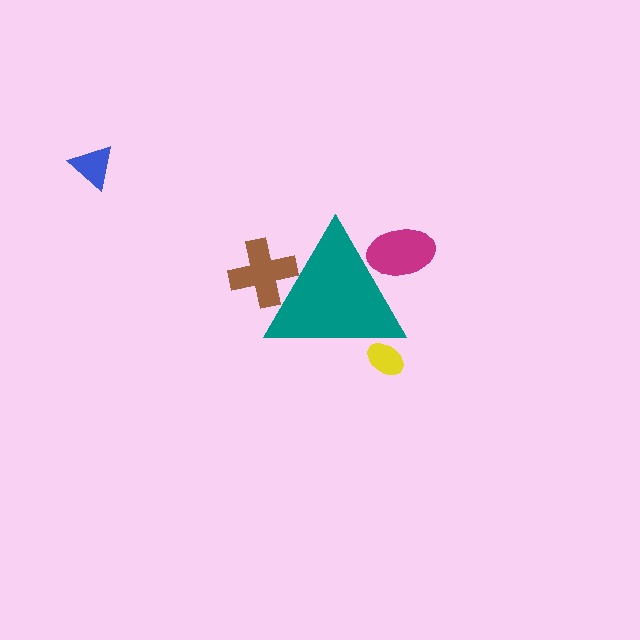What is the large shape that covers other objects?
A teal triangle.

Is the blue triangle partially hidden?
No, the blue triangle is fully visible.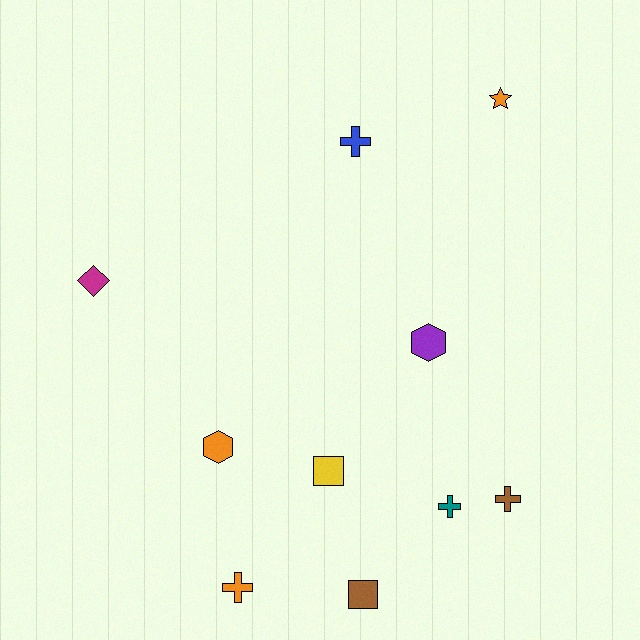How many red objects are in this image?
There are no red objects.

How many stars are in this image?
There is 1 star.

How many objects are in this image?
There are 10 objects.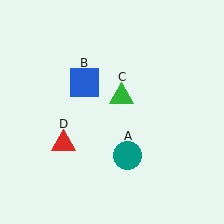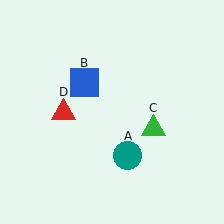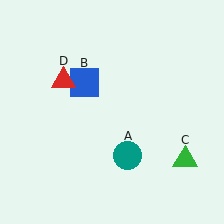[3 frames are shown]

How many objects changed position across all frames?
2 objects changed position: green triangle (object C), red triangle (object D).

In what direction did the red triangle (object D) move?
The red triangle (object D) moved up.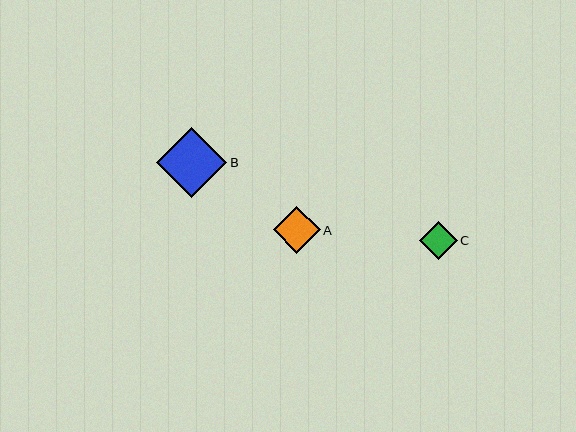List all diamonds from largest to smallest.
From largest to smallest: B, A, C.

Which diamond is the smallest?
Diamond C is the smallest with a size of approximately 38 pixels.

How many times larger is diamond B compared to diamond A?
Diamond B is approximately 1.5 times the size of diamond A.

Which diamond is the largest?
Diamond B is the largest with a size of approximately 70 pixels.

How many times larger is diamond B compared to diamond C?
Diamond B is approximately 1.9 times the size of diamond C.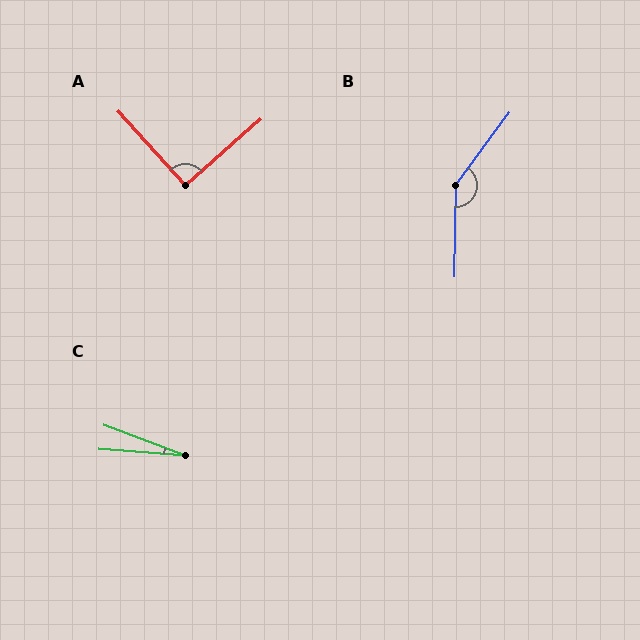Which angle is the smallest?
C, at approximately 16 degrees.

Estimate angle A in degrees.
Approximately 91 degrees.